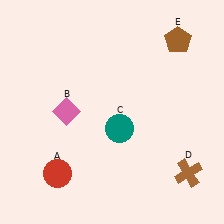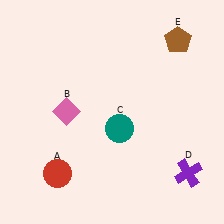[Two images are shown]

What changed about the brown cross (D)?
In Image 1, D is brown. In Image 2, it changed to purple.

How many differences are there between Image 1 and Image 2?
There is 1 difference between the two images.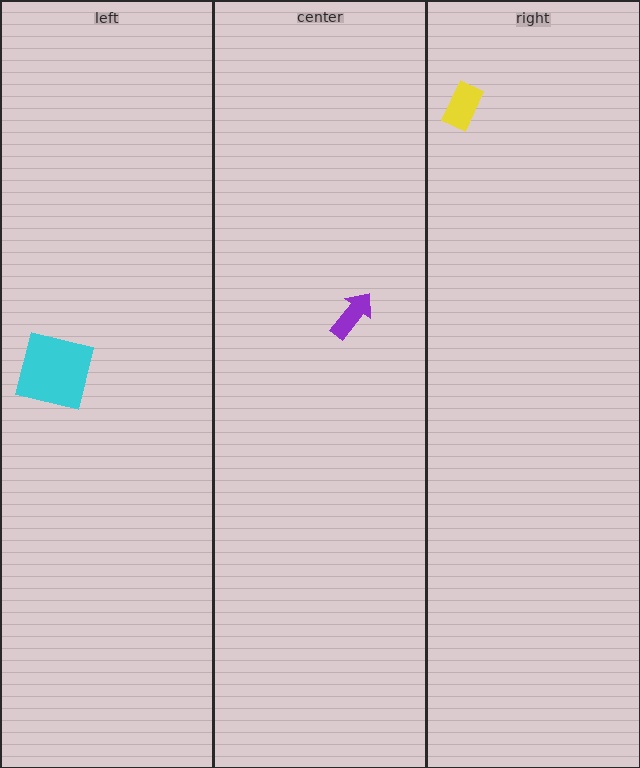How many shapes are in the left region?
1.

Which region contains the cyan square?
The left region.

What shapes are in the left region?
The cyan square.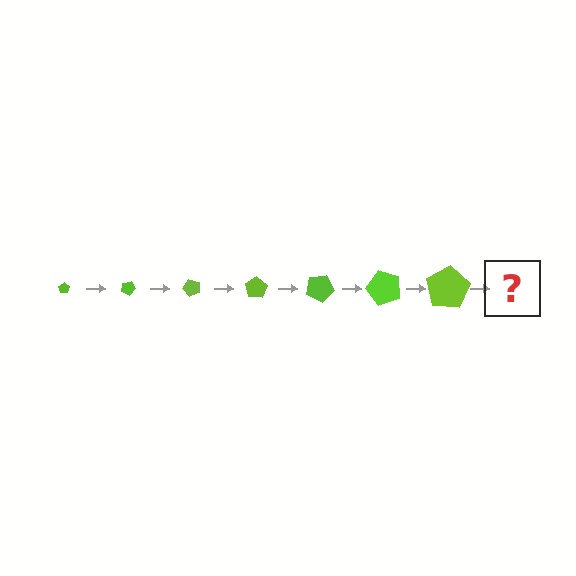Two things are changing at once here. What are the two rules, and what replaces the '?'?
The two rules are that the pentagon grows larger each step and it rotates 25 degrees each step. The '?' should be a pentagon, larger than the previous one and rotated 175 degrees from the start.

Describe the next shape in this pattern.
It should be a pentagon, larger than the previous one and rotated 175 degrees from the start.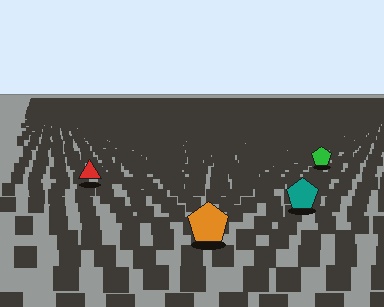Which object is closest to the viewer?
The orange pentagon is closest. The texture marks near it are larger and more spread out.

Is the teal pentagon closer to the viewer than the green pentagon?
Yes. The teal pentagon is closer — you can tell from the texture gradient: the ground texture is coarser near it.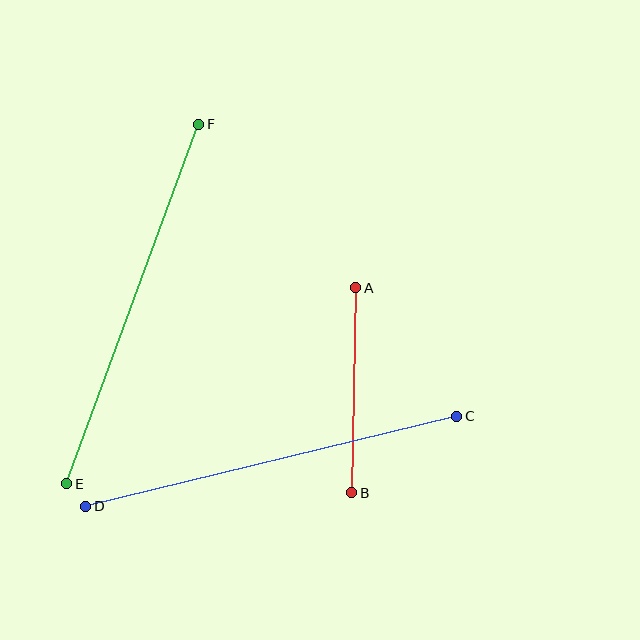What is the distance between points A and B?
The distance is approximately 206 pixels.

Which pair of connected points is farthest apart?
Points E and F are farthest apart.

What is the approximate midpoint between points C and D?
The midpoint is at approximately (271, 461) pixels.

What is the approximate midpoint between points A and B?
The midpoint is at approximately (354, 390) pixels.